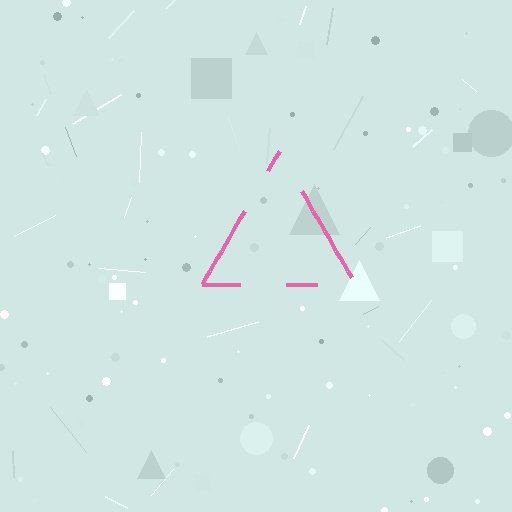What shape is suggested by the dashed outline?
The dashed outline suggests a triangle.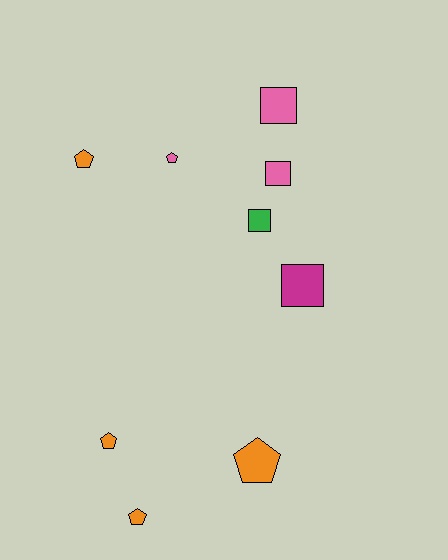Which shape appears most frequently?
Pentagon, with 5 objects.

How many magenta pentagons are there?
There are no magenta pentagons.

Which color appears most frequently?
Orange, with 4 objects.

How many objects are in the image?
There are 9 objects.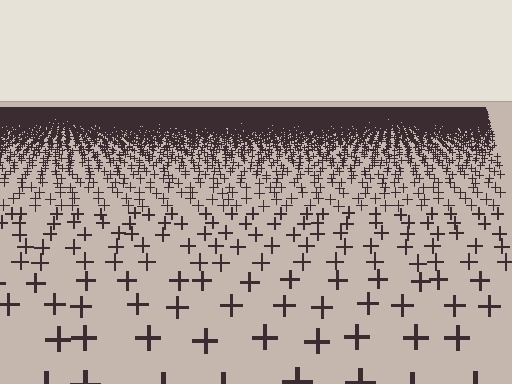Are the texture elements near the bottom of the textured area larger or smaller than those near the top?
Larger. Near the bottom, elements are closer to the viewer and appear at a bigger on-screen size.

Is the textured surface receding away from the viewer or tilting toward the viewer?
The surface is receding away from the viewer. Texture elements get smaller and denser toward the top.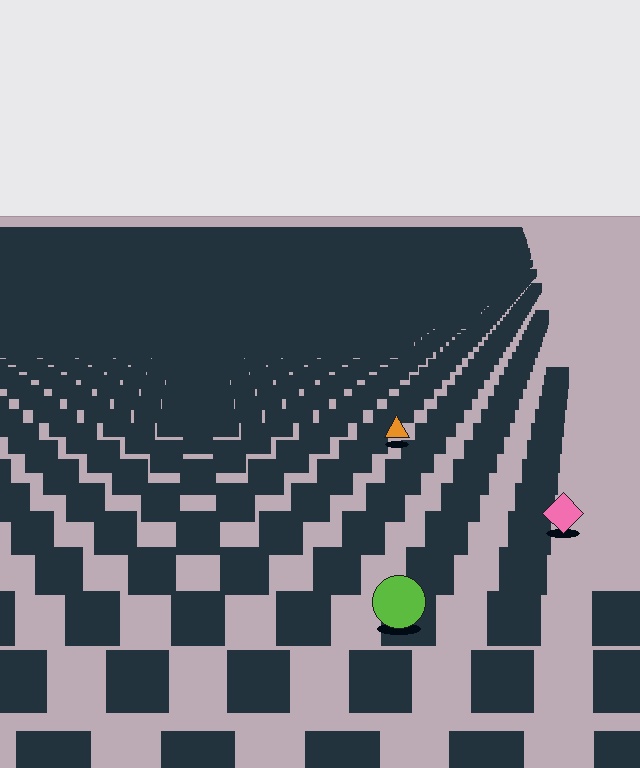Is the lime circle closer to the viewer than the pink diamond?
Yes. The lime circle is closer — you can tell from the texture gradient: the ground texture is coarser near it.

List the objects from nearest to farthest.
From nearest to farthest: the lime circle, the pink diamond, the orange triangle.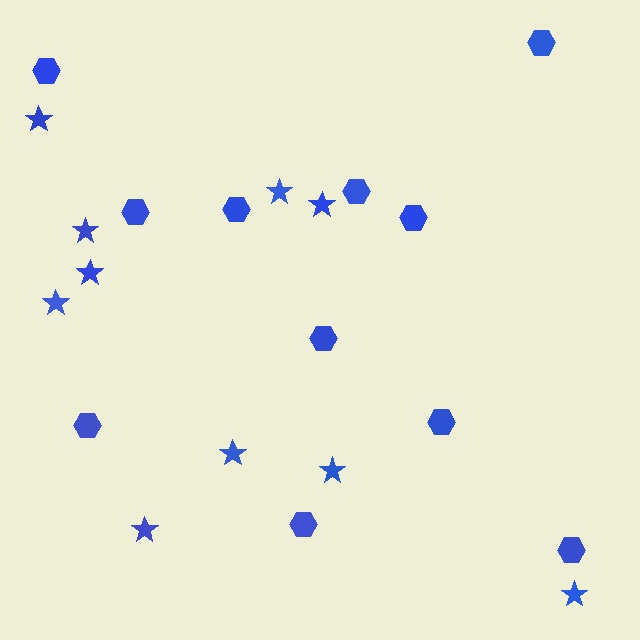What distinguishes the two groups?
There are 2 groups: one group of hexagons (11) and one group of stars (10).